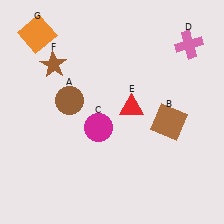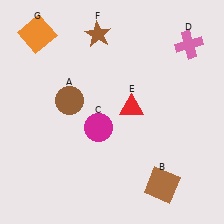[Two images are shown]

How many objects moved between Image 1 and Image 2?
2 objects moved between the two images.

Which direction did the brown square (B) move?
The brown square (B) moved down.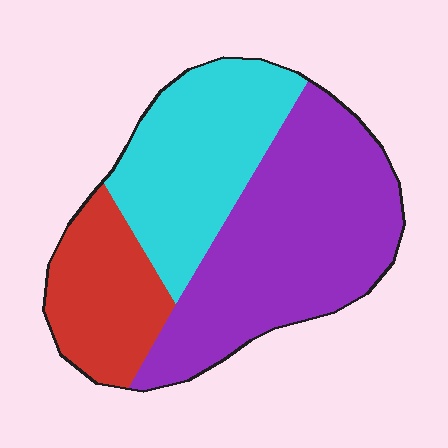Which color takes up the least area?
Red, at roughly 20%.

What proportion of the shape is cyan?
Cyan covers roughly 30% of the shape.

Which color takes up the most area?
Purple, at roughly 50%.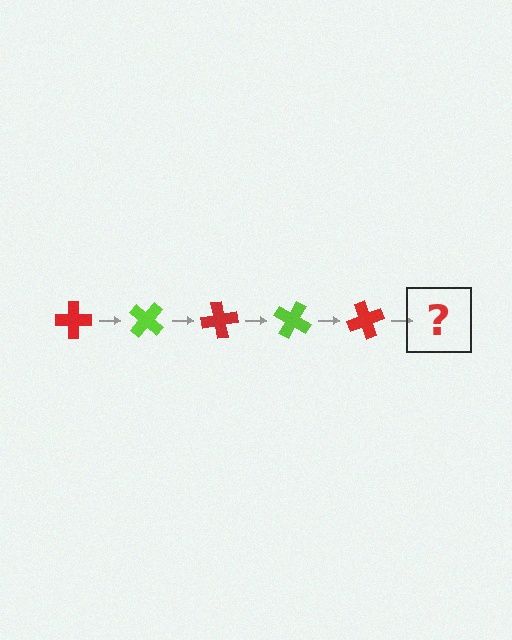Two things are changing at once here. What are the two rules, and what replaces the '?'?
The two rules are that it rotates 40 degrees each step and the color cycles through red and lime. The '?' should be a lime cross, rotated 200 degrees from the start.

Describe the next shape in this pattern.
It should be a lime cross, rotated 200 degrees from the start.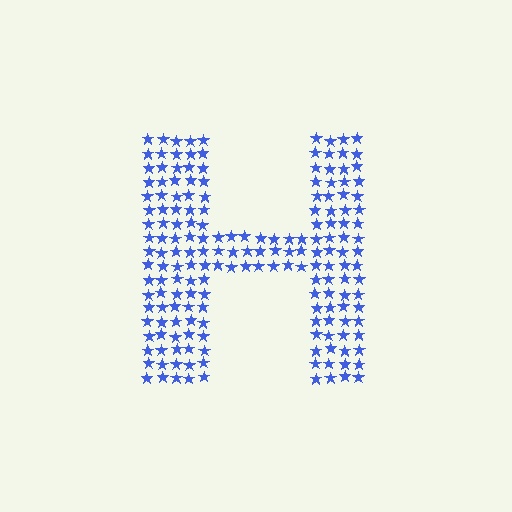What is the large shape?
The large shape is the letter H.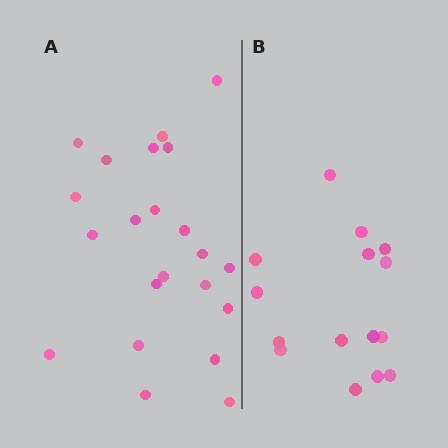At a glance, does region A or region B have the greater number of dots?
Region A (the left region) has more dots.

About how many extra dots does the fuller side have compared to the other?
Region A has roughly 8 or so more dots than region B.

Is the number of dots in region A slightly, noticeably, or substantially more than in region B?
Region A has substantially more. The ratio is roughly 1.5 to 1.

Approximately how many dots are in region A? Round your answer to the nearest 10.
About 20 dots. (The exact count is 22, which rounds to 20.)